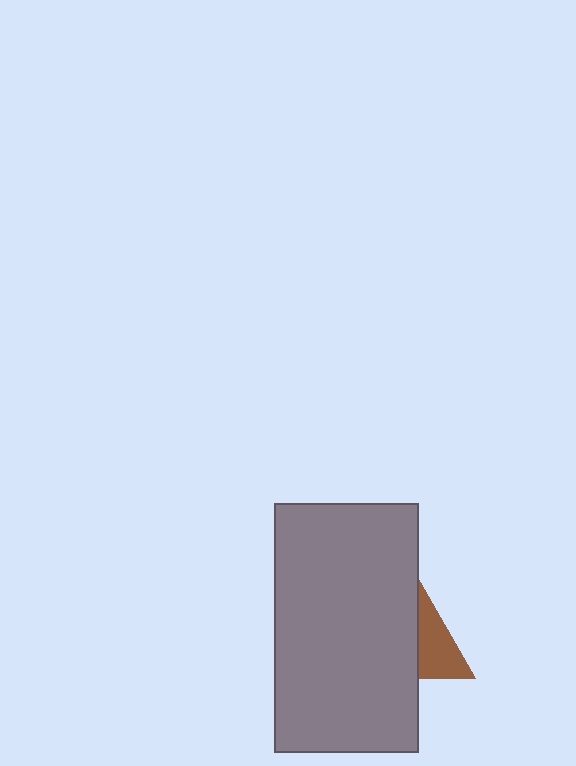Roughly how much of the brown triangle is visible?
A small part of it is visible (roughly 40%).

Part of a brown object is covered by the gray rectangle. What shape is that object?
It is a triangle.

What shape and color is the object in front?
The object in front is a gray rectangle.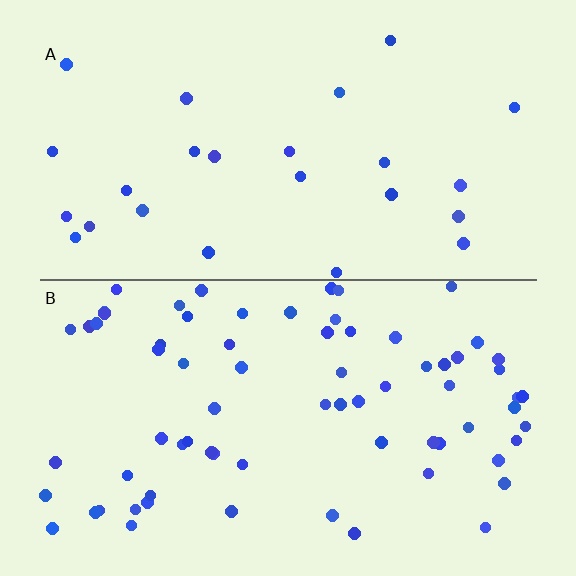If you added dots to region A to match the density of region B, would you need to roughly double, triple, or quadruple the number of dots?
Approximately triple.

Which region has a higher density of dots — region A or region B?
B (the bottom).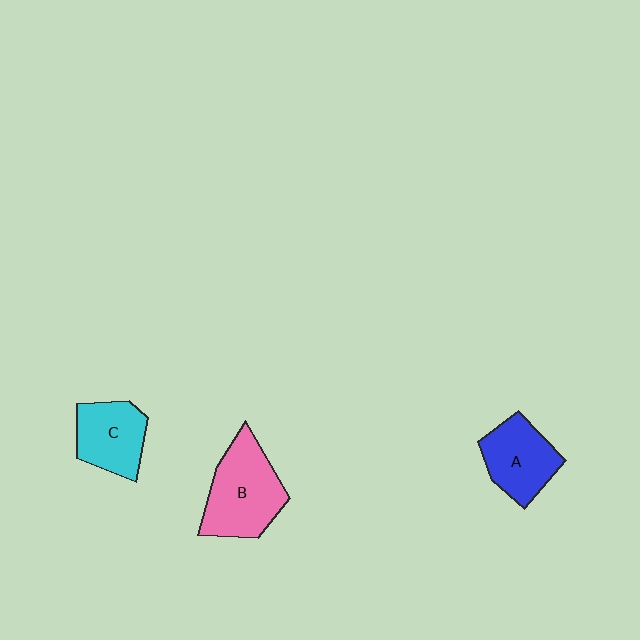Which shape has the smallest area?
Shape C (cyan).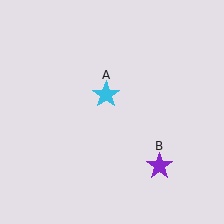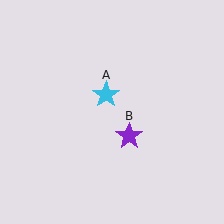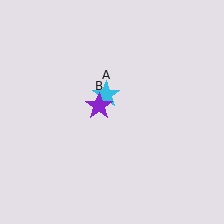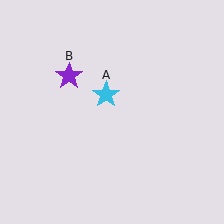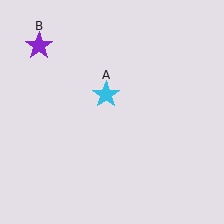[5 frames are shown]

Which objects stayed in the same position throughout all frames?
Cyan star (object A) remained stationary.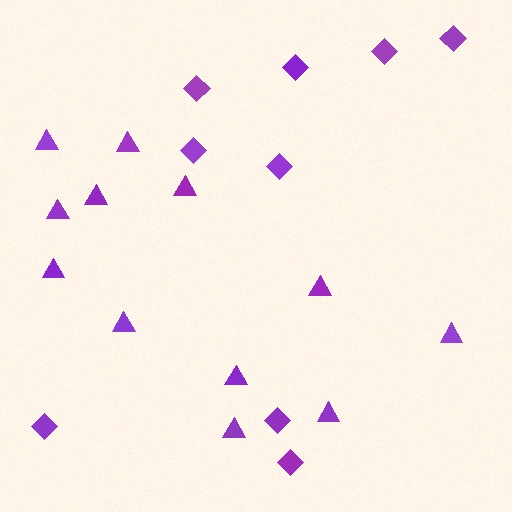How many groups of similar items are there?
There are 2 groups: one group of triangles (12) and one group of diamonds (9).